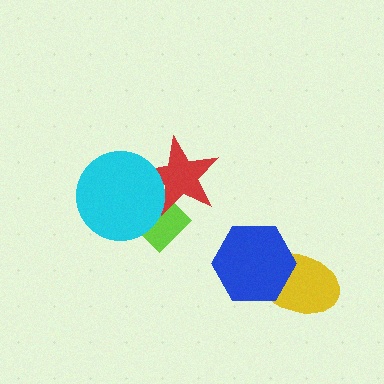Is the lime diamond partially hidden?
Yes, it is partially covered by another shape.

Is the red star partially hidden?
Yes, it is partially covered by another shape.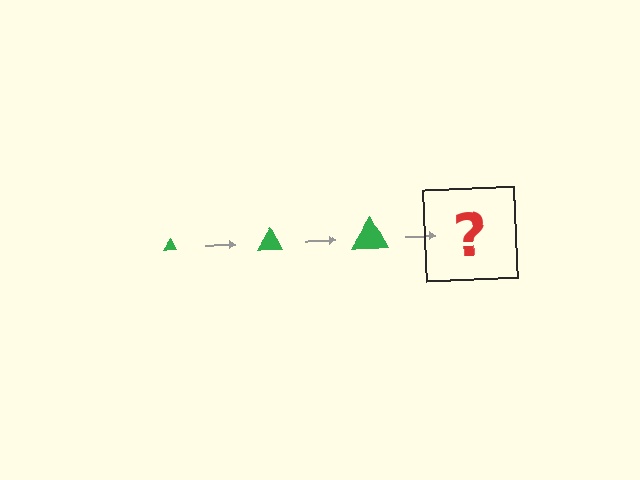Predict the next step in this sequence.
The next step is a green triangle, larger than the previous one.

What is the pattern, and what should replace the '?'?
The pattern is that the triangle gets progressively larger each step. The '?' should be a green triangle, larger than the previous one.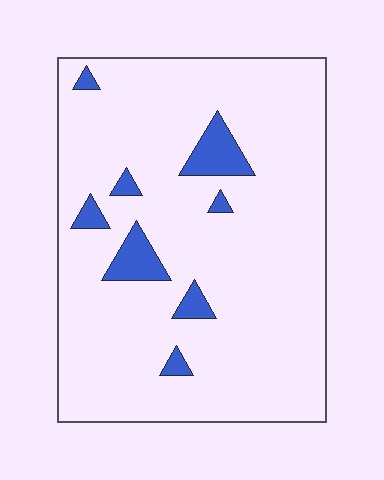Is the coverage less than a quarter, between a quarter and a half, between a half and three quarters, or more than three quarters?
Less than a quarter.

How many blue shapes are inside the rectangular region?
8.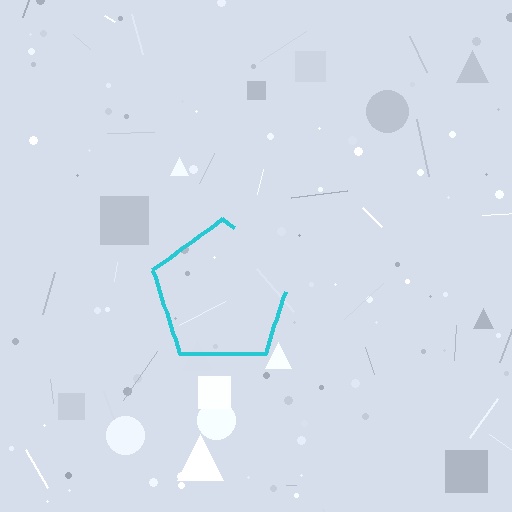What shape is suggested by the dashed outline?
The dashed outline suggests a pentagon.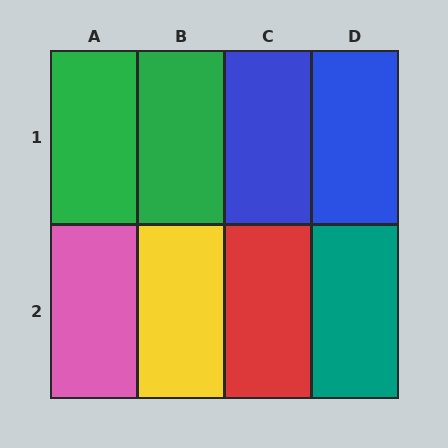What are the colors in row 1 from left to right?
Green, green, blue, blue.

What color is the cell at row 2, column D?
Teal.